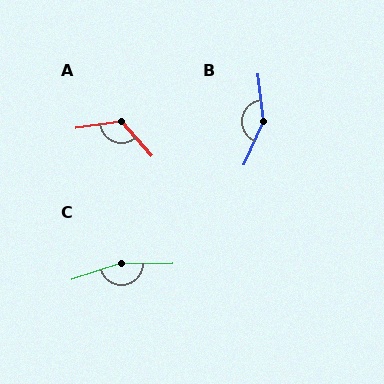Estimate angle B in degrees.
Approximately 149 degrees.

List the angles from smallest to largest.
A (123°), B (149°), C (161°).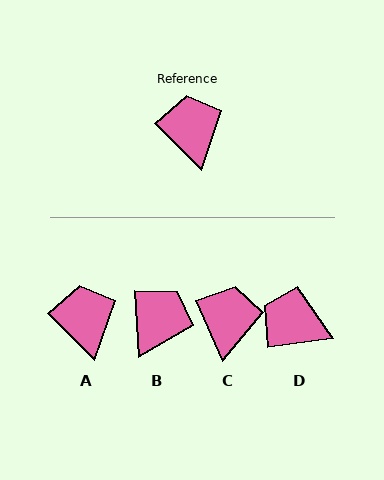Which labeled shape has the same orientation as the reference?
A.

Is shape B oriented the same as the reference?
No, it is off by about 42 degrees.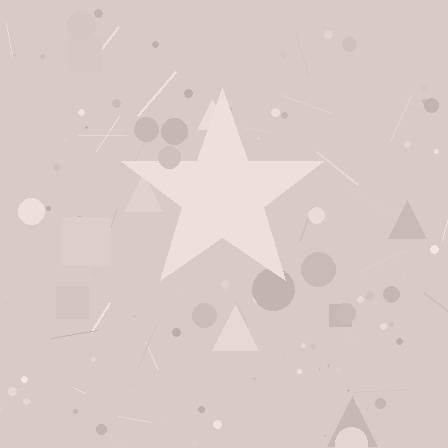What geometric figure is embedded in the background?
A star is embedded in the background.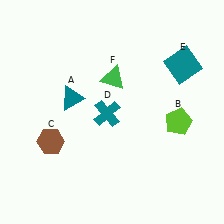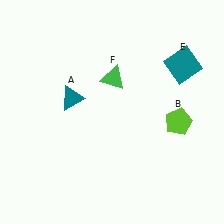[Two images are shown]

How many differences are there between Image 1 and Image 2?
There are 2 differences between the two images.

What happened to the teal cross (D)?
The teal cross (D) was removed in Image 2. It was in the bottom-left area of Image 1.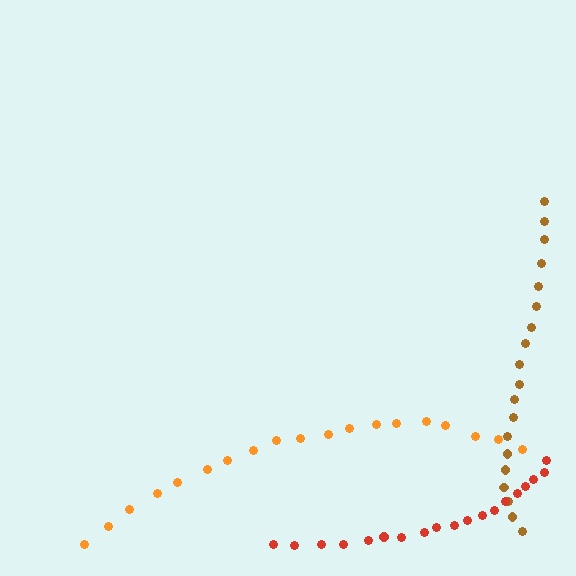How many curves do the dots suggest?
There are 3 distinct paths.